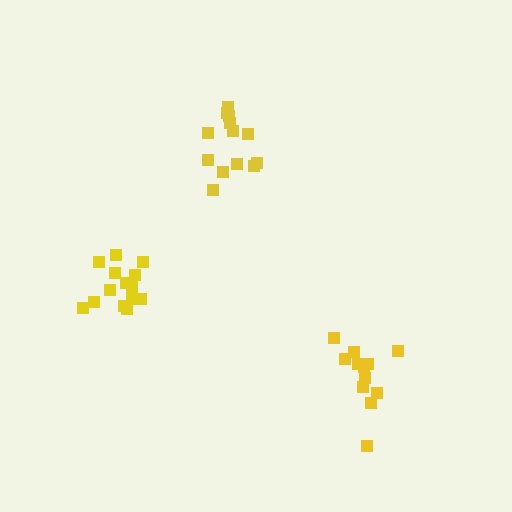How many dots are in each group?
Group 1: 14 dots, Group 2: 13 dots, Group 3: 12 dots (39 total).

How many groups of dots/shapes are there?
There are 3 groups.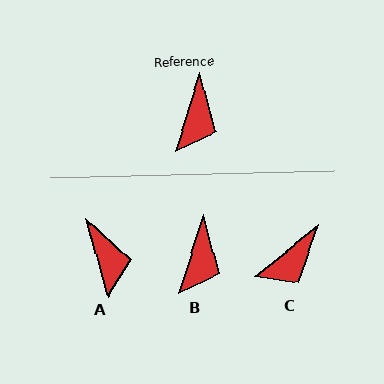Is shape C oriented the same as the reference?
No, it is off by about 34 degrees.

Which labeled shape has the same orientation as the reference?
B.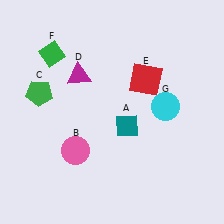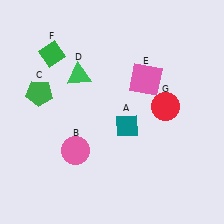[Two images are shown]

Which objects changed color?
D changed from magenta to green. E changed from red to pink. G changed from cyan to red.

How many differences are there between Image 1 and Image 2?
There are 3 differences between the two images.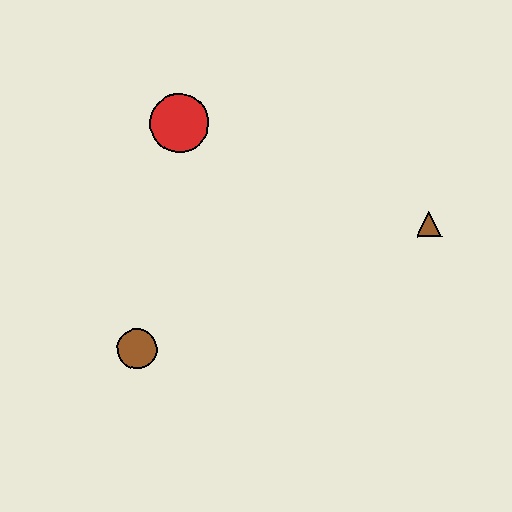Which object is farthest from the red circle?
The brown triangle is farthest from the red circle.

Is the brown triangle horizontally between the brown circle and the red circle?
No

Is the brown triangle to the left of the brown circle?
No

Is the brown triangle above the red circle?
No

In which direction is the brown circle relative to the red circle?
The brown circle is below the red circle.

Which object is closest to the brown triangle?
The red circle is closest to the brown triangle.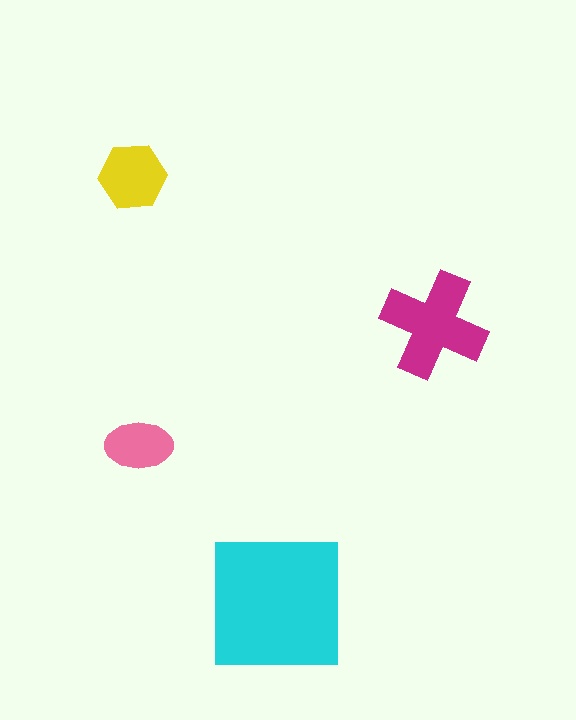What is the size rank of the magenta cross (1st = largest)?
2nd.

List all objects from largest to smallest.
The cyan square, the magenta cross, the yellow hexagon, the pink ellipse.